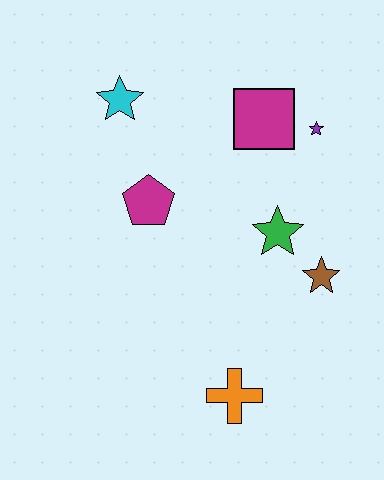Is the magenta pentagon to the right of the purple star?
No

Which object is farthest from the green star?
The cyan star is farthest from the green star.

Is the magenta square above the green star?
Yes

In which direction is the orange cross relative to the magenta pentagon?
The orange cross is below the magenta pentagon.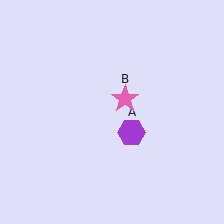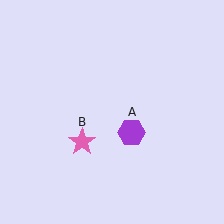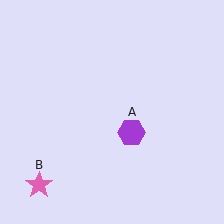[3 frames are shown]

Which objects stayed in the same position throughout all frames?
Purple hexagon (object A) remained stationary.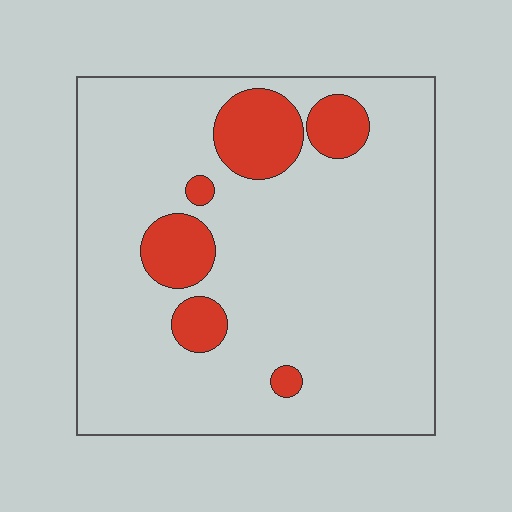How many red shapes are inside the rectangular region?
6.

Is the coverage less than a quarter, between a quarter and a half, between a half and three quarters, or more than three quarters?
Less than a quarter.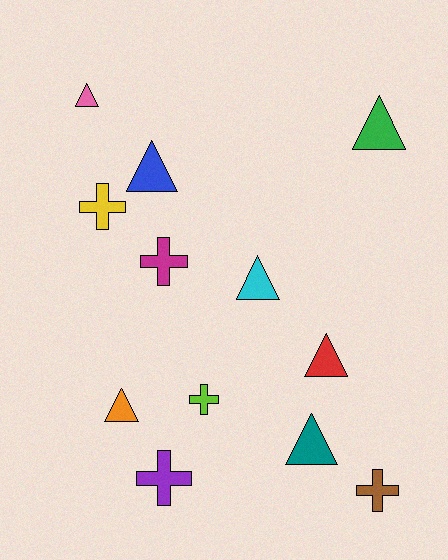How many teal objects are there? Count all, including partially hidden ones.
There is 1 teal object.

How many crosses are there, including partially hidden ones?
There are 5 crosses.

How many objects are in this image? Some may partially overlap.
There are 12 objects.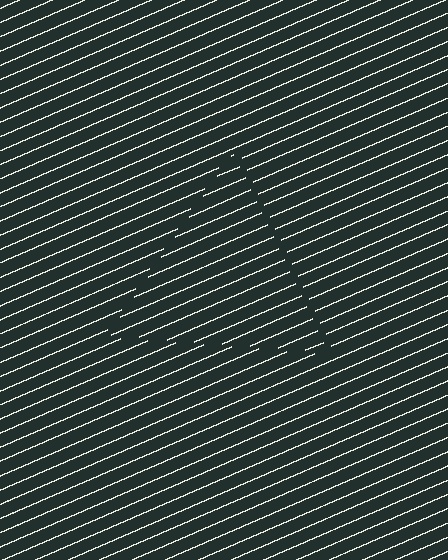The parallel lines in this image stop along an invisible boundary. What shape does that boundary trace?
An illusory triangle. The interior of the shape contains the same grating, shifted by half a period — the contour is defined by the phase discontinuity where line-ends from the inner and outer gratings abut.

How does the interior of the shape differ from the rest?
The interior of the shape contains the same grating, shifted by half a period — the contour is defined by the phase discontinuity where line-ends from the inner and outer gratings abut.